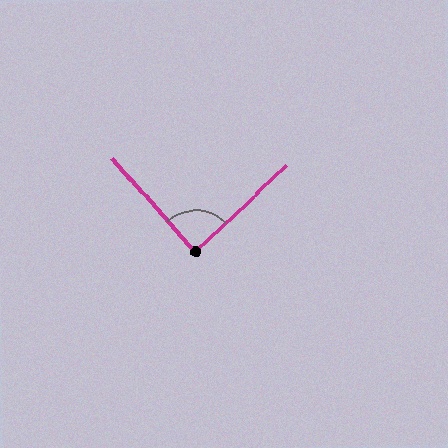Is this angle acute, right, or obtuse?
It is approximately a right angle.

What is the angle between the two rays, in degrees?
Approximately 88 degrees.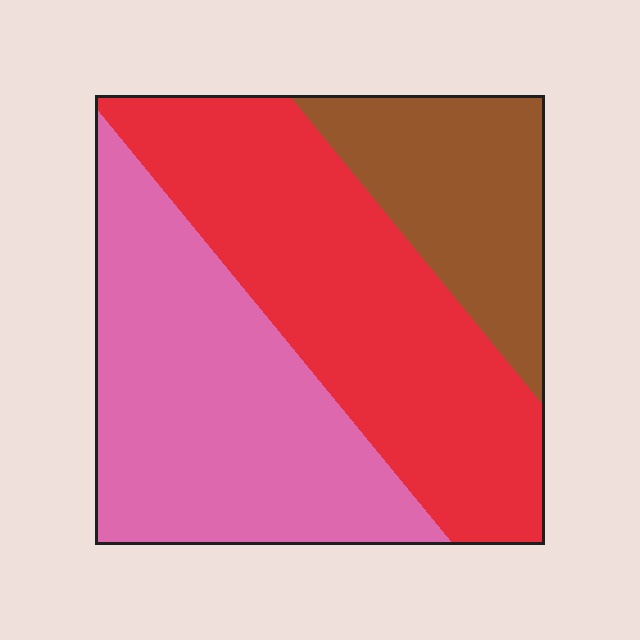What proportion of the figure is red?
Red covers roughly 40% of the figure.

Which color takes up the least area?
Brown, at roughly 20%.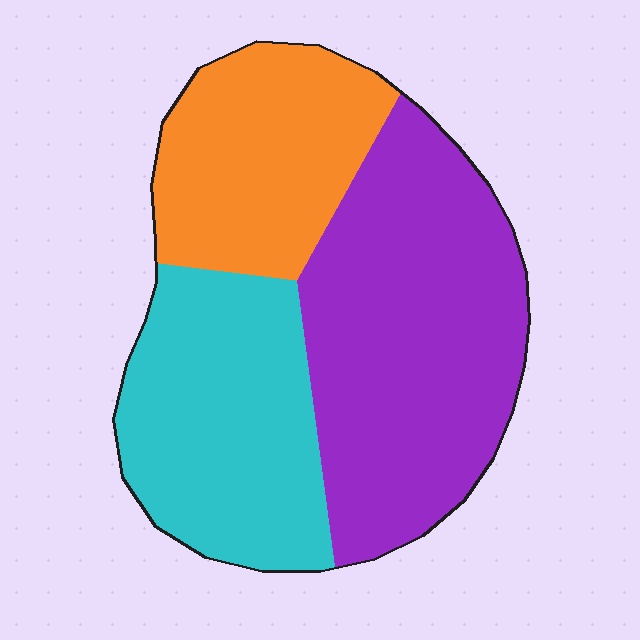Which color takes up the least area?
Orange, at roughly 25%.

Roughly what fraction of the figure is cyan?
Cyan covers around 30% of the figure.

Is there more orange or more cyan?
Cyan.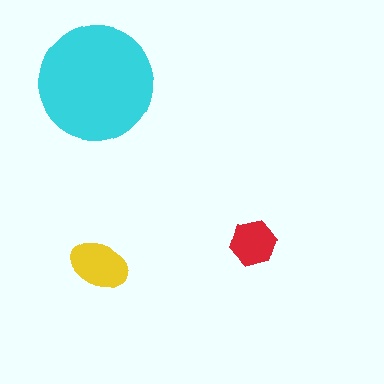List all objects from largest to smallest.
The cyan circle, the yellow ellipse, the red hexagon.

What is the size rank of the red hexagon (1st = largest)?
3rd.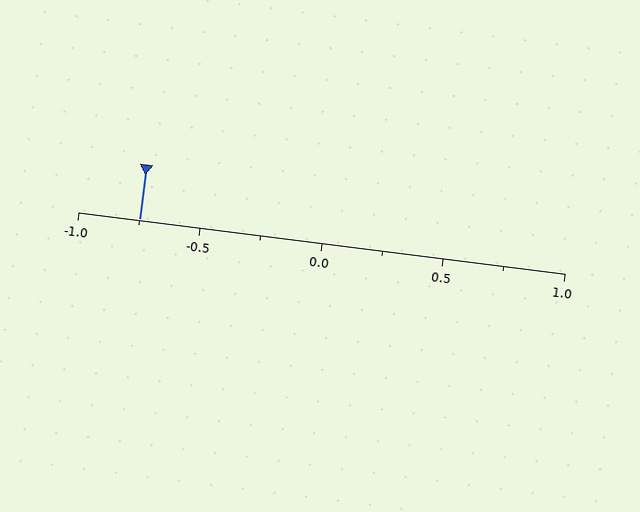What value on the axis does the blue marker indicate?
The marker indicates approximately -0.75.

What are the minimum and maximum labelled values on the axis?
The axis runs from -1.0 to 1.0.